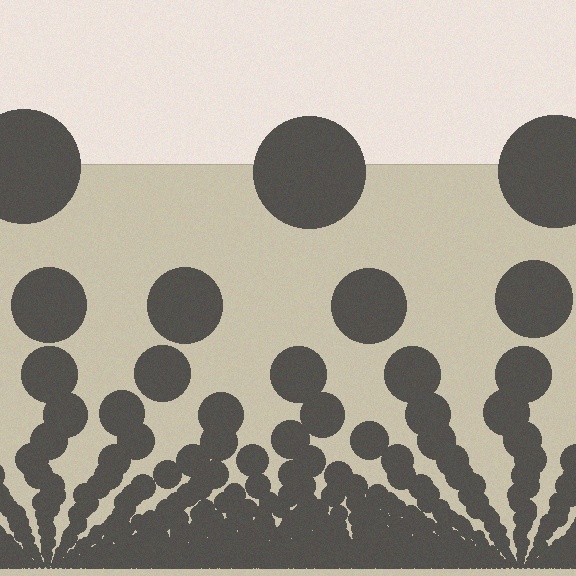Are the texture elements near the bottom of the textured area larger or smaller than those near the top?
Smaller. The gradient is inverted — elements near the bottom are smaller and denser.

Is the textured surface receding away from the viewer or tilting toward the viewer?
The surface appears to tilt toward the viewer. Texture elements get larger and sparser toward the top.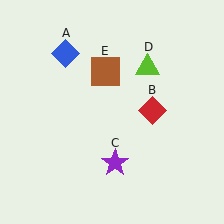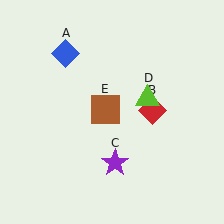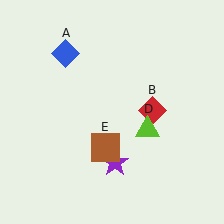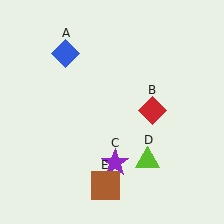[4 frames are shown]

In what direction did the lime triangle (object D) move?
The lime triangle (object D) moved down.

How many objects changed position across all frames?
2 objects changed position: lime triangle (object D), brown square (object E).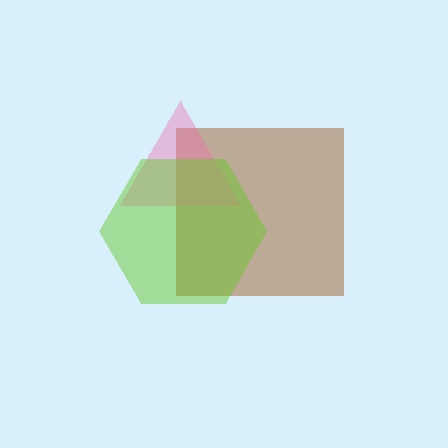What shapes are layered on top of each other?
The layered shapes are: a brown square, a pink triangle, a lime hexagon.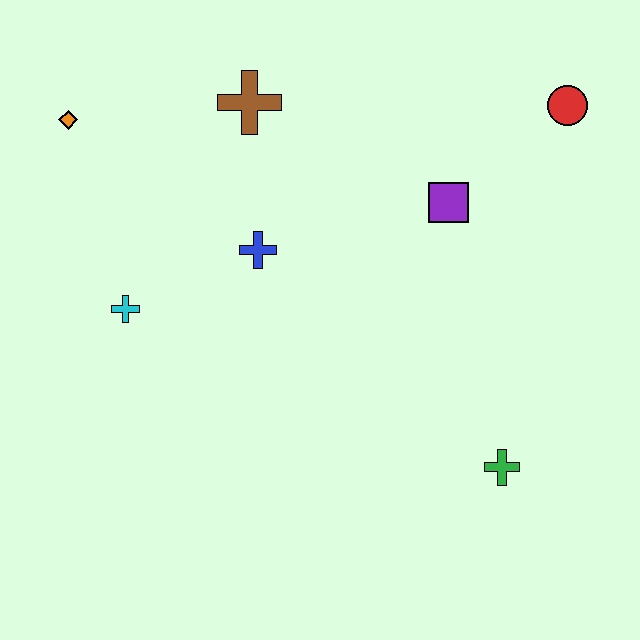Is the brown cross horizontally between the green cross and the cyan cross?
Yes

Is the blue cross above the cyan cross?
Yes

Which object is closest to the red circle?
The purple square is closest to the red circle.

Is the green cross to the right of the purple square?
Yes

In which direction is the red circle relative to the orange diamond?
The red circle is to the right of the orange diamond.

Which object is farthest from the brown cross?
The green cross is farthest from the brown cross.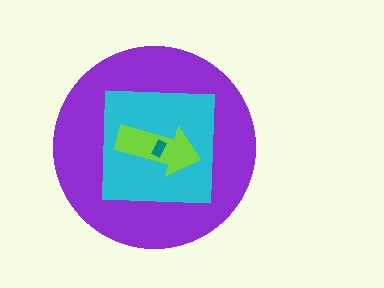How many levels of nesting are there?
4.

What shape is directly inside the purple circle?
The cyan square.